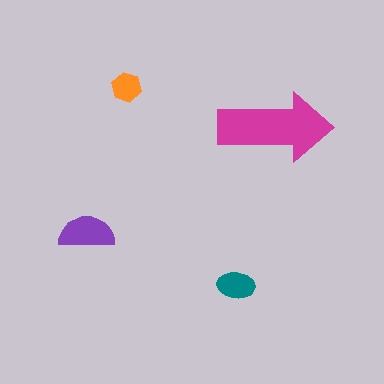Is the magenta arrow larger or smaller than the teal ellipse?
Larger.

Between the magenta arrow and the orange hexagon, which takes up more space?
The magenta arrow.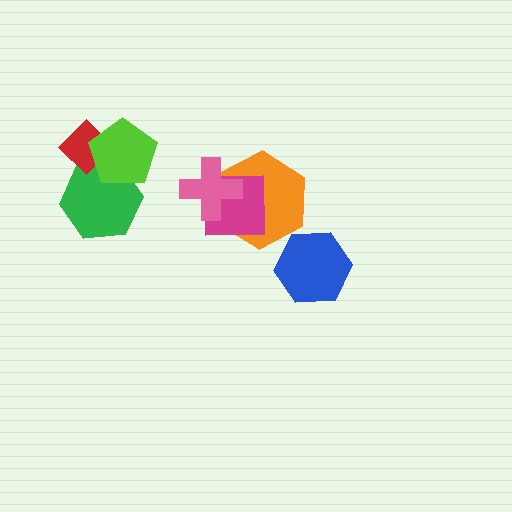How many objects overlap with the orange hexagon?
2 objects overlap with the orange hexagon.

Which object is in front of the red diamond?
The lime pentagon is in front of the red diamond.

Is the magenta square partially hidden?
Yes, it is partially covered by another shape.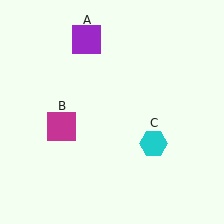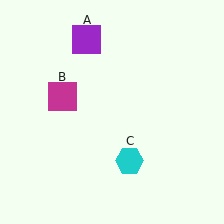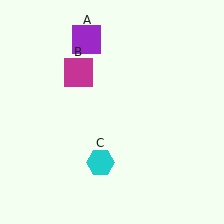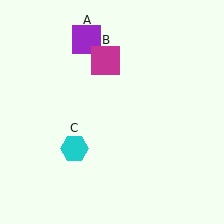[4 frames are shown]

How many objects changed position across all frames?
2 objects changed position: magenta square (object B), cyan hexagon (object C).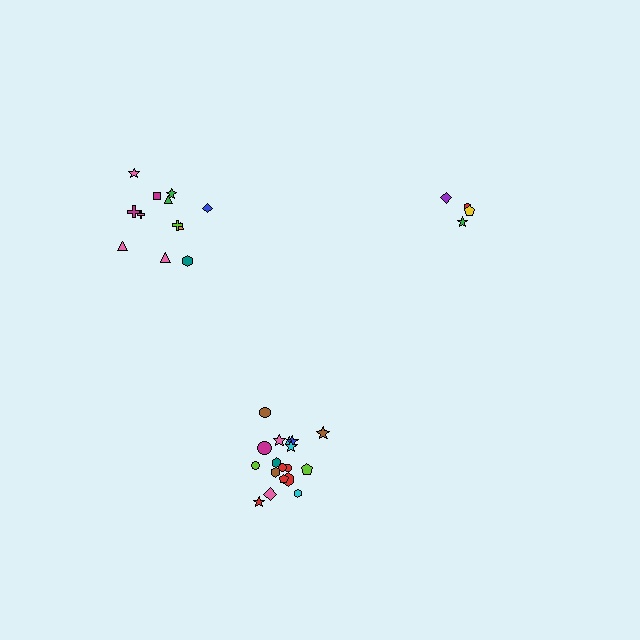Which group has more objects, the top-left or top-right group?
The top-left group.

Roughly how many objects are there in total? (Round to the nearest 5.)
Roughly 35 objects in total.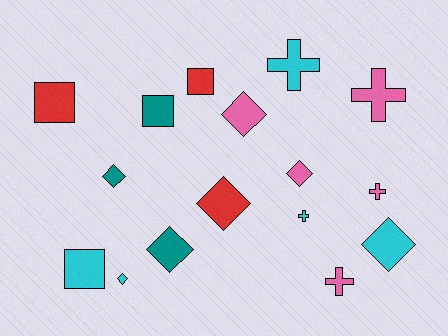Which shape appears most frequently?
Diamond, with 7 objects.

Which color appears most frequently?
Pink, with 5 objects.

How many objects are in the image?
There are 16 objects.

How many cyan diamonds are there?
There are 2 cyan diamonds.